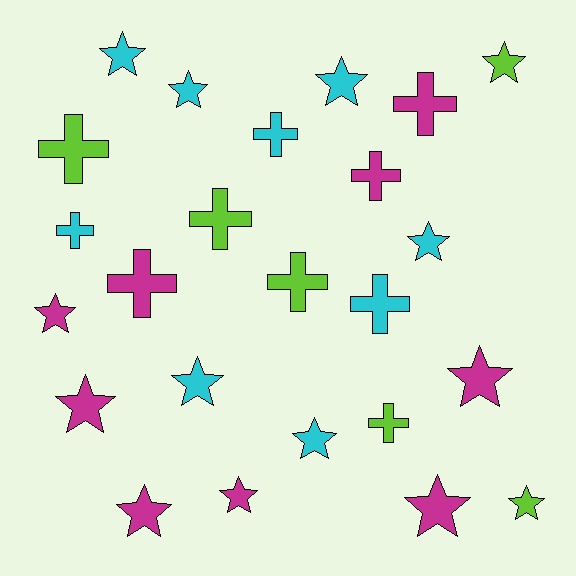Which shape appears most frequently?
Star, with 14 objects.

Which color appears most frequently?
Cyan, with 9 objects.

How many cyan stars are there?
There are 6 cyan stars.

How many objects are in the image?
There are 24 objects.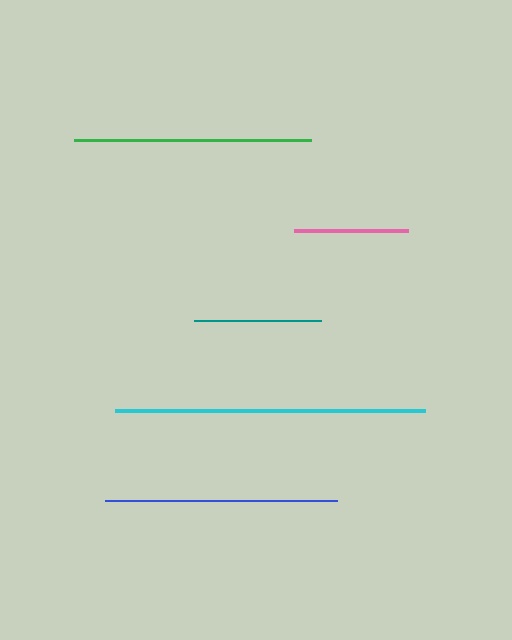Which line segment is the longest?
The cyan line is the longest at approximately 310 pixels.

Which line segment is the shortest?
The pink line is the shortest at approximately 114 pixels.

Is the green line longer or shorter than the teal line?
The green line is longer than the teal line.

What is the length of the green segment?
The green segment is approximately 237 pixels long.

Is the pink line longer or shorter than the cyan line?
The cyan line is longer than the pink line.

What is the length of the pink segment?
The pink segment is approximately 114 pixels long.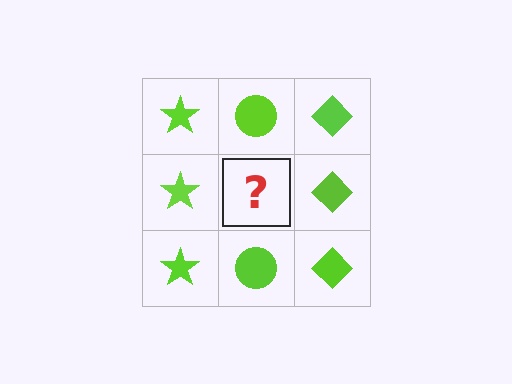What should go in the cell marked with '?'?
The missing cell should contain a lime circle.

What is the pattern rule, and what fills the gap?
The rule is that each column has a consistent shape. The gap should be filled with a lime circle.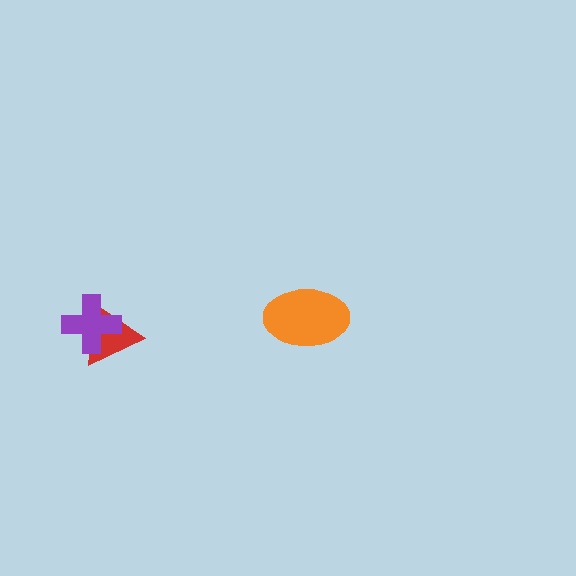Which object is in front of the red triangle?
The purple cross is in front of the red triangle.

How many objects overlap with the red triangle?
1 object overlaps with the red triangle.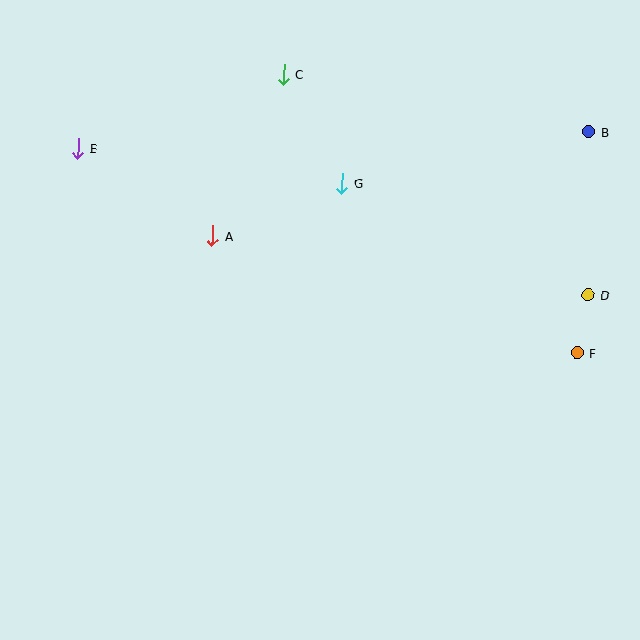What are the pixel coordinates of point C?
Point C is at (284, 74).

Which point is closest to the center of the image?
Point A at (212, 236) is closest to the center.